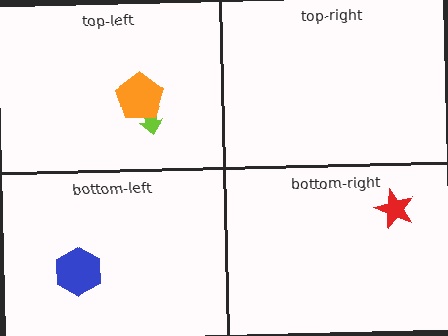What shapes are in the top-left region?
The lime arrow, the orange pentagon.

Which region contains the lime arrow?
The top-left region.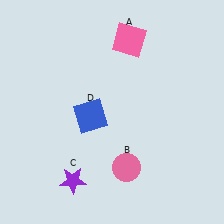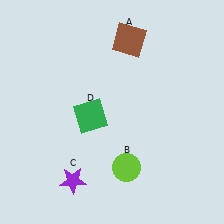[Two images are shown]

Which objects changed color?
A changed from pink to brown. B changed from pink to lime. D changed from blue to green.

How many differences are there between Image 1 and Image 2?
There are 3 differences between the two images.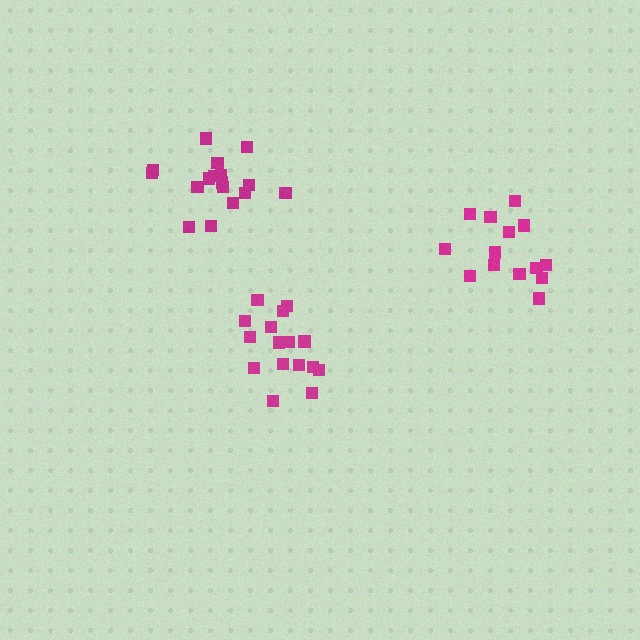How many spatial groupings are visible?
There are 3 spatial groupings.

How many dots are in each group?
Group 1: 16 dots, Group 2: 17 dots, Group 3: 15 dots (48 total).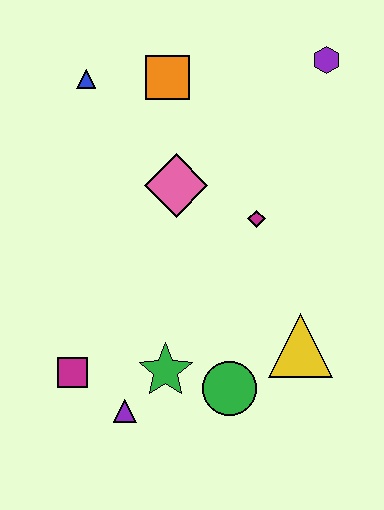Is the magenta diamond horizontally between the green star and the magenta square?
No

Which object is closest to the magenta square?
The purple triangle is closest to the magenta square.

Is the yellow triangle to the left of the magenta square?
No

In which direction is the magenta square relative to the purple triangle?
The magenta square is to the left of the purple triangle.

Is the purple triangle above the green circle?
No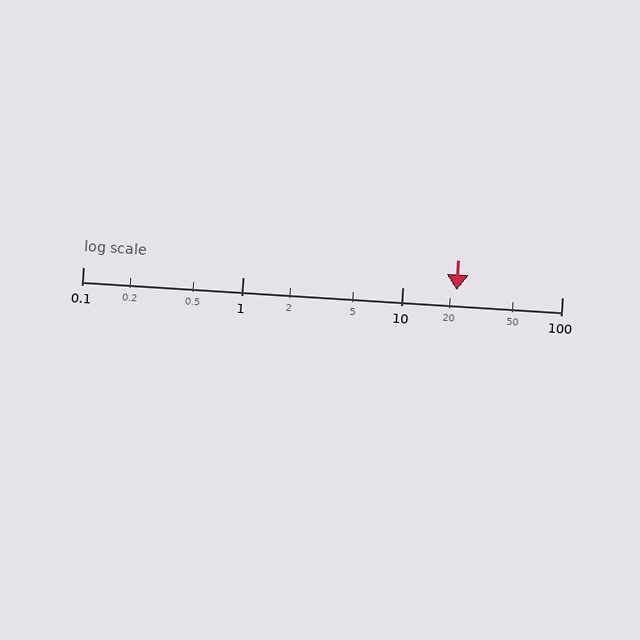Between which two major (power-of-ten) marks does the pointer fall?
The pointer is between 10 and 100.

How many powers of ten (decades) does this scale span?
The scale spans 3 decades, from 0.1 to 100.